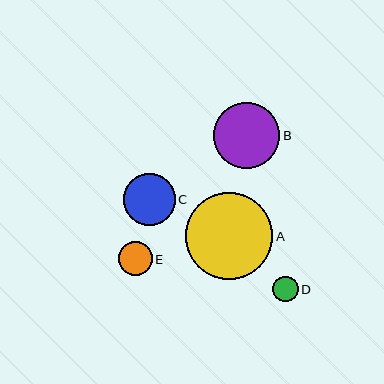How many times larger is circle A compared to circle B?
Circle A is approximately 1.3 times the size of circle B.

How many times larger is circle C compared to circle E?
Circle C is approximately 1.5 times the size of circle E.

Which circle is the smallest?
Circle D is the smallest with a size of approximately 25 pixels.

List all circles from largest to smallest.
From largest to smallest: A, B, C, E, D.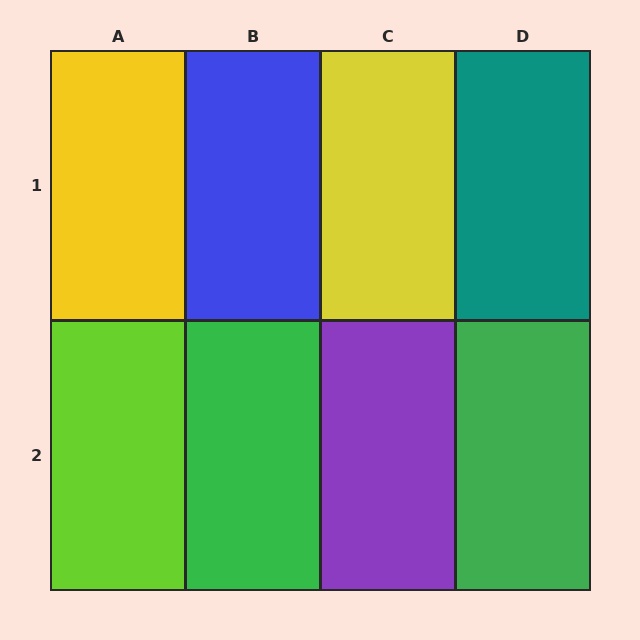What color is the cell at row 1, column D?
Teal.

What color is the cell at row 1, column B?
Blue.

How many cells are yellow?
2 cells are yellow.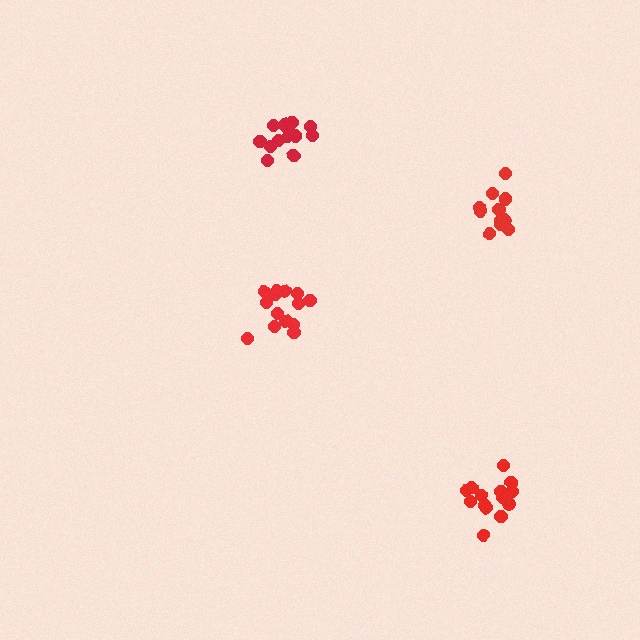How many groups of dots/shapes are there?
There are 4 groups.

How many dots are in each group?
Group 1: 14 dots, Group 2: 14 dots, Group 3: 11 dots, Group 4: 14 dots (53 total).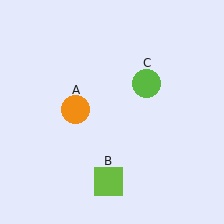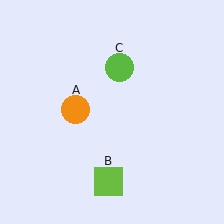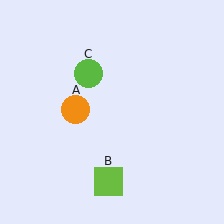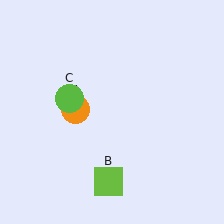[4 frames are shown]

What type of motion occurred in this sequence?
The lime circle (object C) rotated counterclockwise around the center of the scene.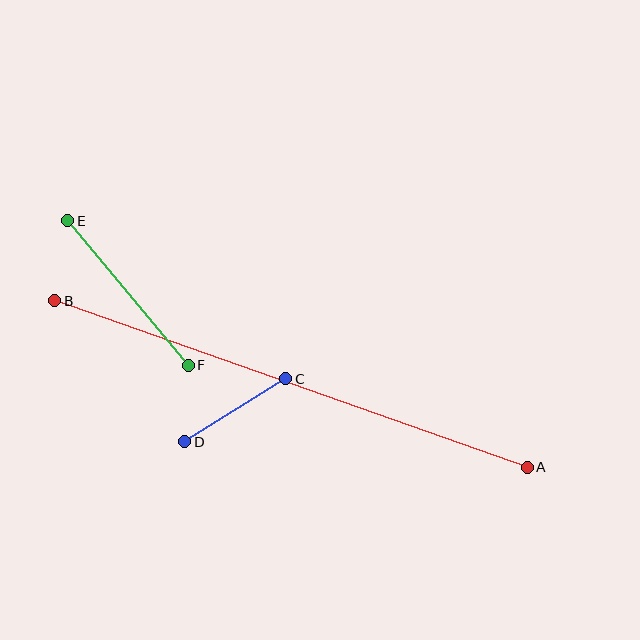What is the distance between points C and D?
The distance is approximately 119 pixels.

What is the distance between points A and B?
The distance is approximately 501 pixels.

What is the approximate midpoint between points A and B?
The midpoint is at approximately (291, 384) pixels.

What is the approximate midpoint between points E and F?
The midpoint is at approximately (128, 293) pixels.